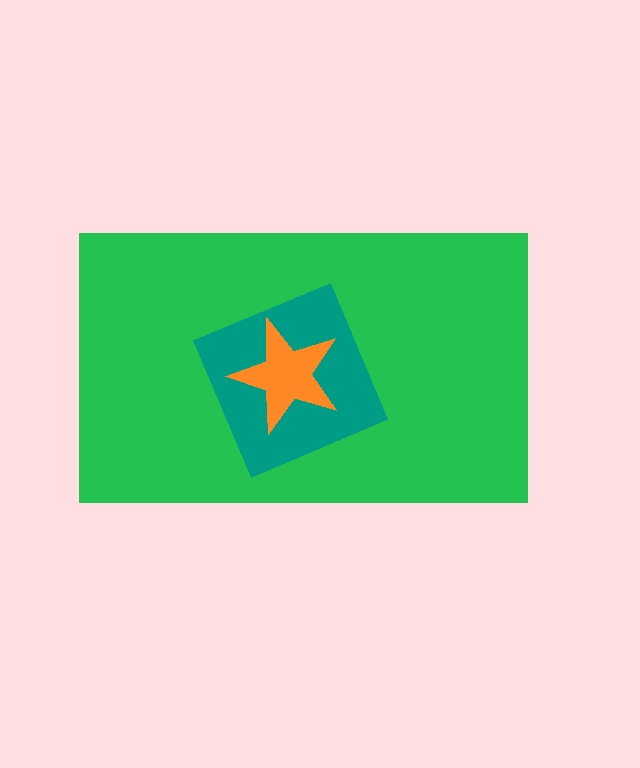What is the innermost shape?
The orange star.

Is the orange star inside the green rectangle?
Yes.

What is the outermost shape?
The green rectangle.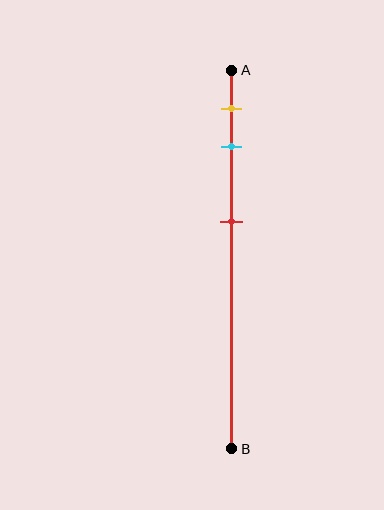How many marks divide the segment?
There are 3 marks dividing the segment.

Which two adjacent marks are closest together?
The yellow and cyan marks are the closest adjacent pair.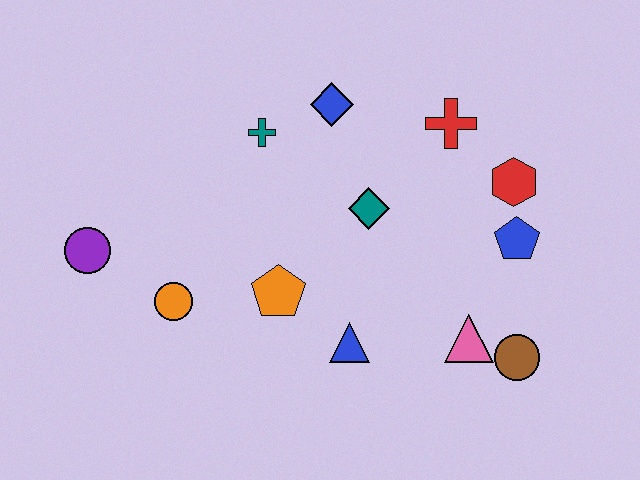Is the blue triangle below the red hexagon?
Yes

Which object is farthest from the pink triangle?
The purple circle is farthest from the pink triangle.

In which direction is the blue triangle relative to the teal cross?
The blue triangle is below the teal cross.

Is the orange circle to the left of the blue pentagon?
Yes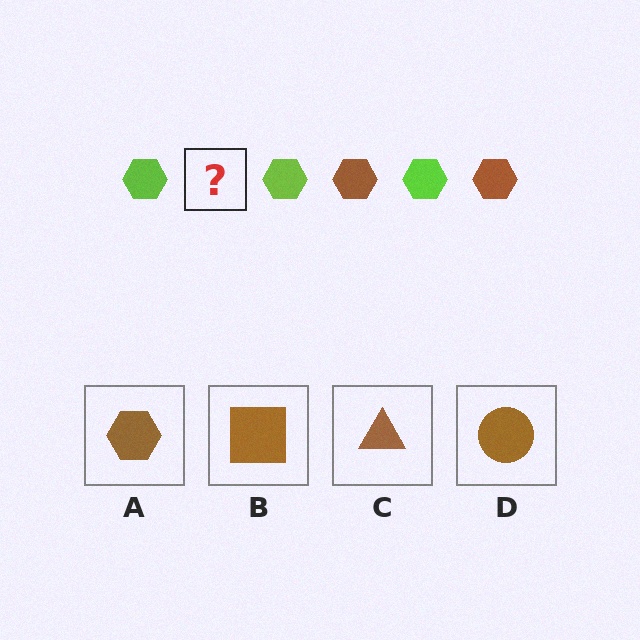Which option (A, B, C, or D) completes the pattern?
A.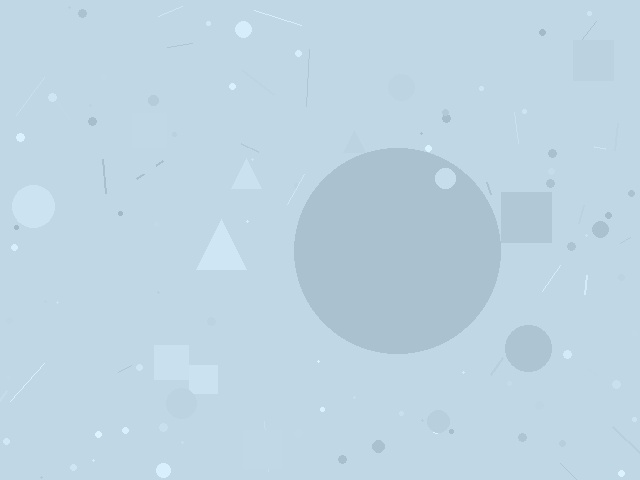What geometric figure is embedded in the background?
A circle is embedded in the background.